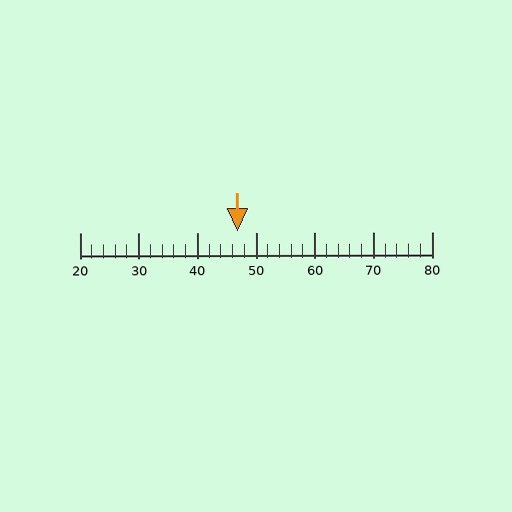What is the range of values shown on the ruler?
The ruler shows values from 20 to 80.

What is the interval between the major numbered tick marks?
The major tick marks are spaced 10 units apart.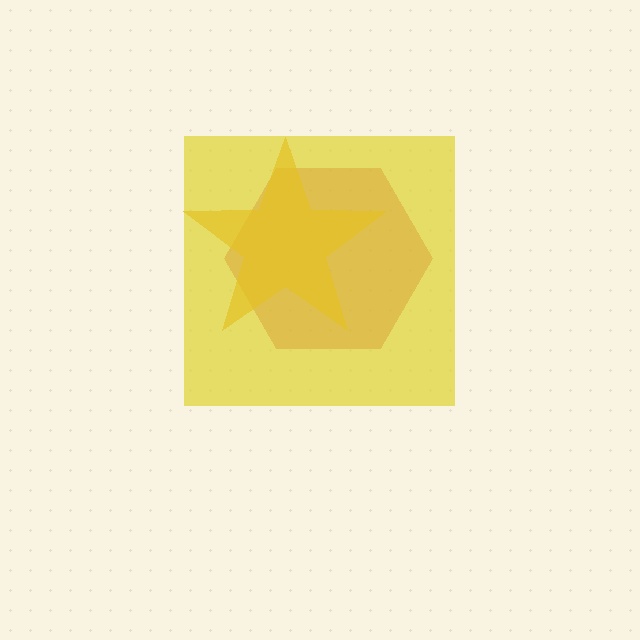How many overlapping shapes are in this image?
There are 3 overlapping shapes in the image.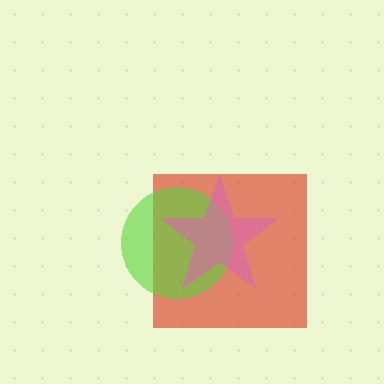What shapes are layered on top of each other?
The layered shapes are: a red square, a lime circle, a pink star.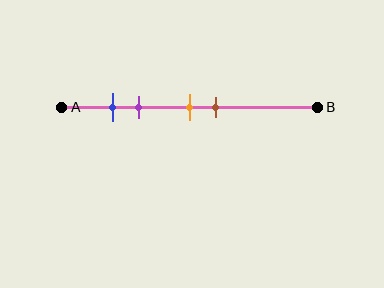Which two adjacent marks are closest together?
The blue and purple marks are the closest adjacent pair.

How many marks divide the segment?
There are 4 marks dividing the segment.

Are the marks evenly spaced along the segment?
No, the marks are not evenly spaced.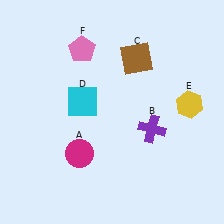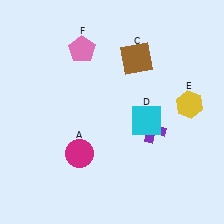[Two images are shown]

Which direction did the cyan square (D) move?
The cyan square (D) moved right.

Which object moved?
The cyan square (D) moved right.